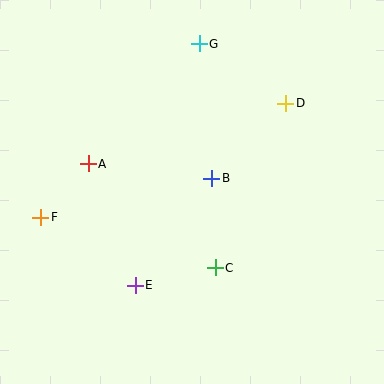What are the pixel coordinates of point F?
Point F is at (41, 217).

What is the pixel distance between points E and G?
The distance between E and G is 249 pixels.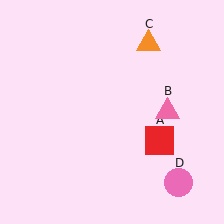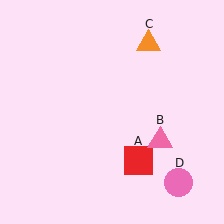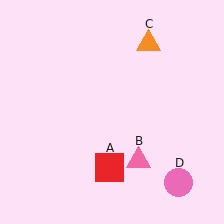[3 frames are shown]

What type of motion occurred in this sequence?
The red square (object A), pink triangle (object B) rotated clockwise around the center of the scene.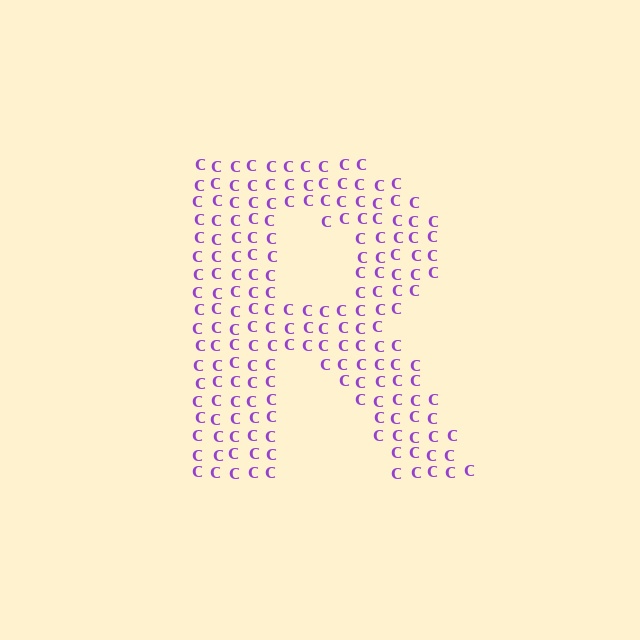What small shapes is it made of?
It is made of small letter C's.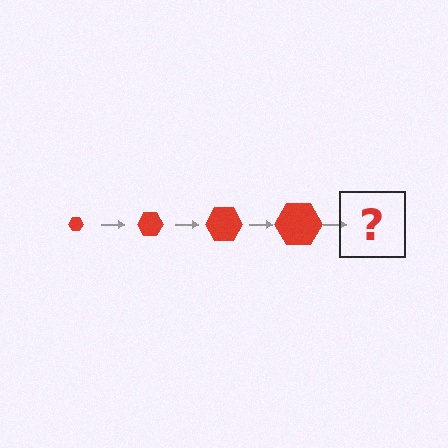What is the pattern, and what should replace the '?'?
The pattern is that the hexagon gets progressively larger each step. The '?' should be a red hexagon, larger than the previous one.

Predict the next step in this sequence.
The next step is a red hexagon, larger than the previous one.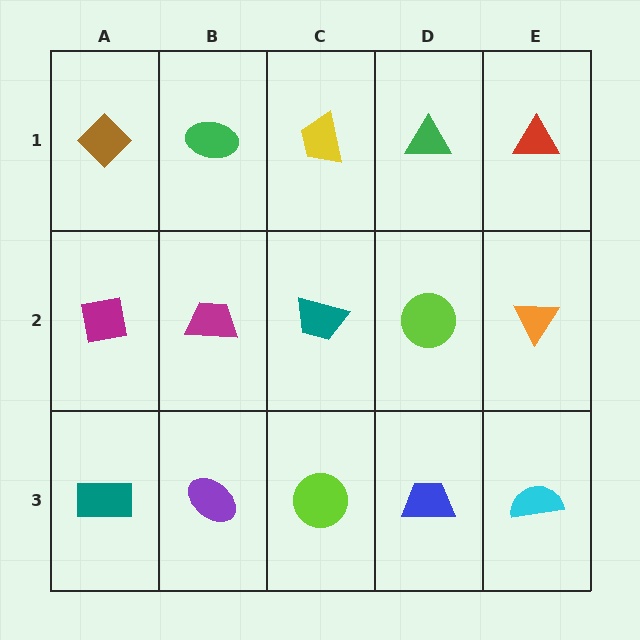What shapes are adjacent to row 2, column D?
A green triangle (row 1, column D), a blue trapezoid (row 3, column D), a teal trapezoid (row 2, column C), an orange triangle (row 2, column E).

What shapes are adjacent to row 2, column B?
A green ellipse (row 1, column B), a purple ellipse (row 3, column B), a magenta square (row 2, column A), a teal trapezoid (row 2, column C).